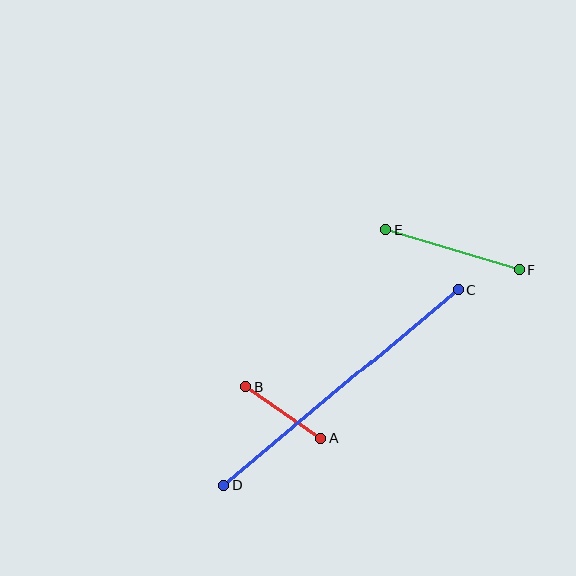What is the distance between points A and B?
The distance is approximately 91 pixels.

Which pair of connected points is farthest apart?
Points C and D are farthest apart.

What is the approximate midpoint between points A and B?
The midpoint is at approximately (284, 413) pixels.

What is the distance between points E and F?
The distance is approximately 139 pixels.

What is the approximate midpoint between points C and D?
The midpoint is at approximately (341, 387) pixels.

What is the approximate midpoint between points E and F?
The midpoint is at approximately (453, 250) pixels.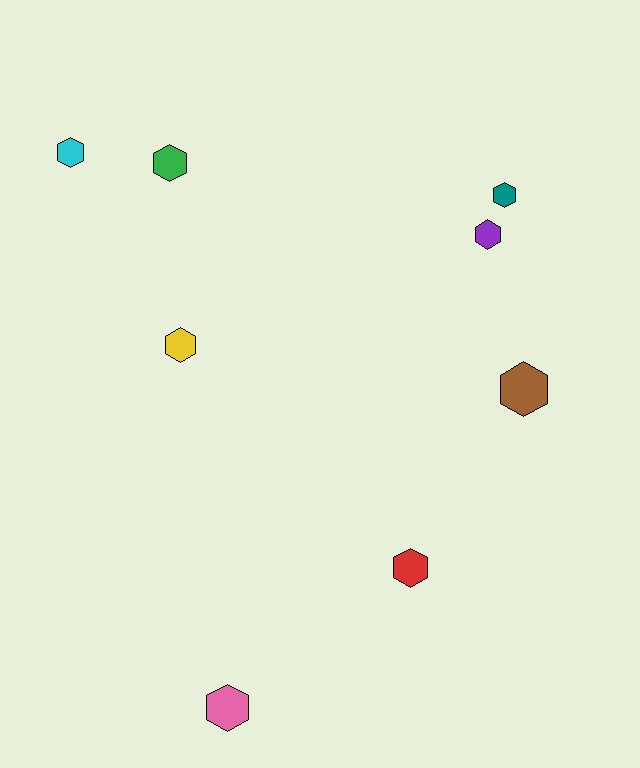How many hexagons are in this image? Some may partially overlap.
There are 8 hexagons.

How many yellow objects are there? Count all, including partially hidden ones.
There is 1 yellow object.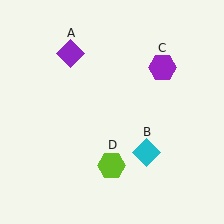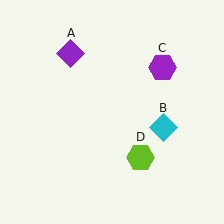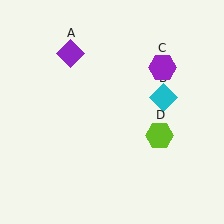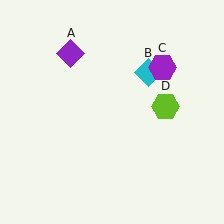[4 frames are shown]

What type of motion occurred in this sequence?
The cyan diamond (object B), lime hexagon (object D) rotated counterclockwise around the center of the scene.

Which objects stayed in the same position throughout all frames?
Purple diamond (object A) and purple hexagon (object C) remained stationary.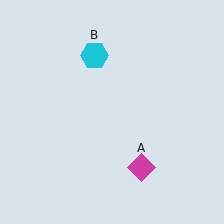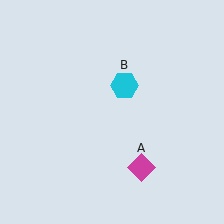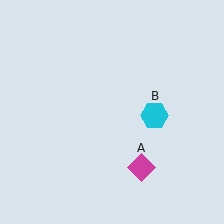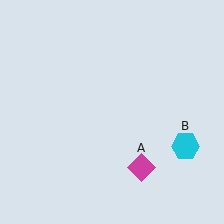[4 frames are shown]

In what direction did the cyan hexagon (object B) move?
The cyan hexagon (object B) moved down and to the right.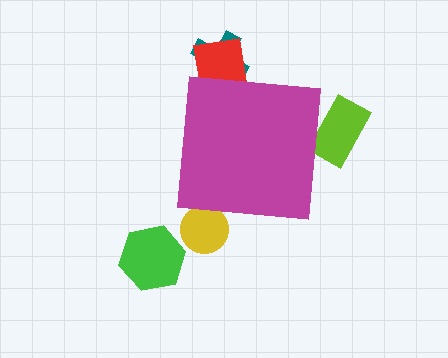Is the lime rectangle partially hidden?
Yes, the lime rectangle is partially hidden behind the magenta square.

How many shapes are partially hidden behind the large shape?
4 shapes are partially hidden.